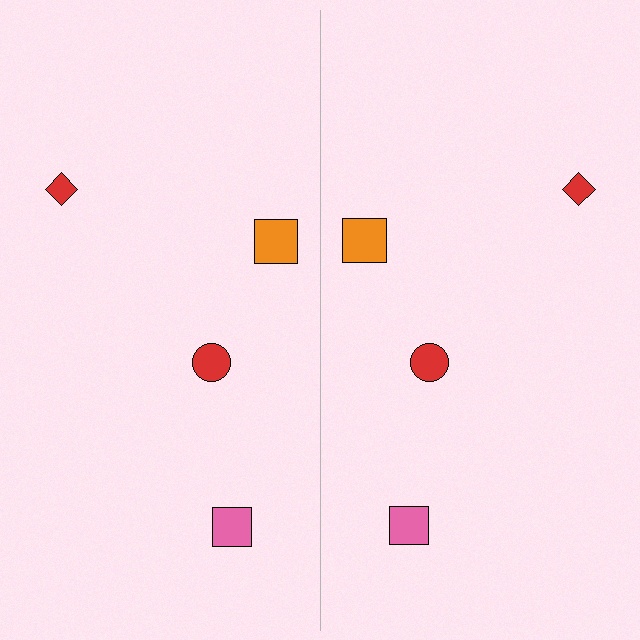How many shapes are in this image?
There are 8 shapes in this image.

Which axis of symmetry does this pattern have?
The pattern has a vertical axis of symmetry running through the center of the image.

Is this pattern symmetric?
Yes, this pattern has bilateral (reflection) symmetry.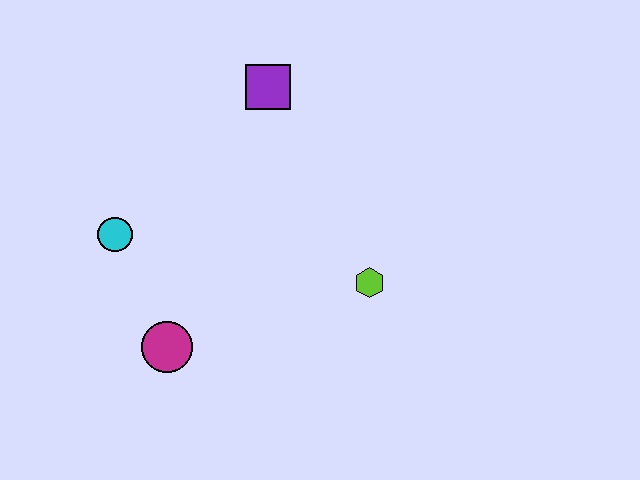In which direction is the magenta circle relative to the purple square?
The magenta circle is below the purple square.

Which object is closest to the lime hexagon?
The magenta circle is closest to the lime hexagon.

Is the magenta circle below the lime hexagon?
Yes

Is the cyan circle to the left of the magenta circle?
Yes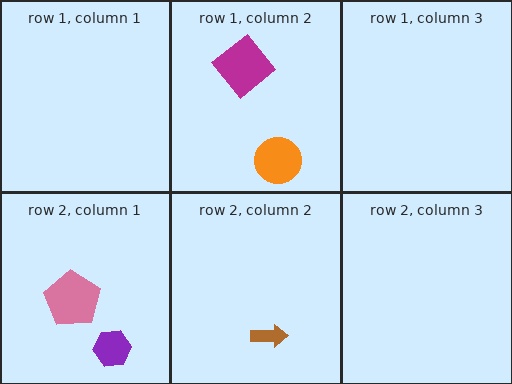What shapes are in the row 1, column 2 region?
The orange circle, the magenta diamond.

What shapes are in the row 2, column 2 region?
The brown arrow.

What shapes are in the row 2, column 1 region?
The purple hexagon, the pink pentagon.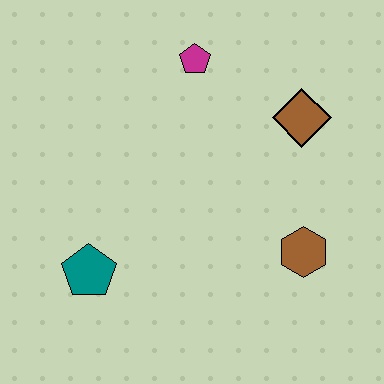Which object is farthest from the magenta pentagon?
The teal pentagon is farthest from the magenta pentagon.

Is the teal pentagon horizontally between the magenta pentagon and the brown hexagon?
No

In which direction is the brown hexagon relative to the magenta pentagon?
The brown hexagon is below the magenta pentagon.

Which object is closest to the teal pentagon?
The brown hexagon is closest to the teal pentagon.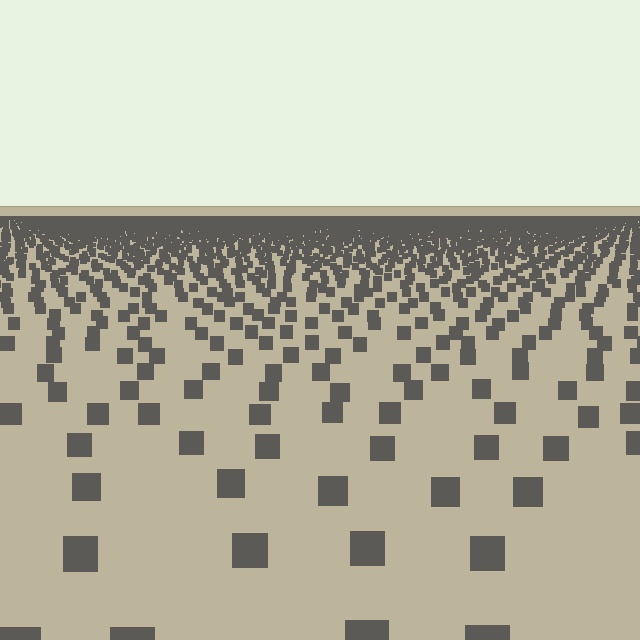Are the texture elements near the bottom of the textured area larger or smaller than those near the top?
Larger. Near the bottom, elements are closer to the viewer and appear at a bigger on-screen size.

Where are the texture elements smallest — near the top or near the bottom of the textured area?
Near the top.